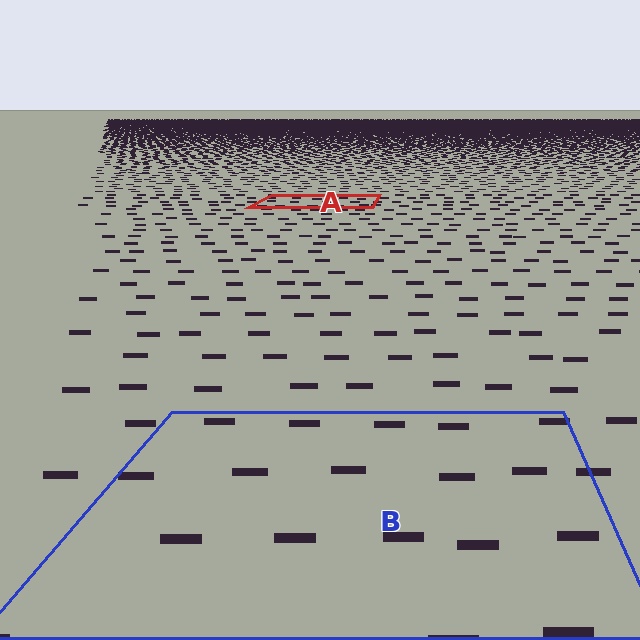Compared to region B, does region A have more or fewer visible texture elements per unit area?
Region A has more texture elements per unit area — they are packed more densely because it is farther away.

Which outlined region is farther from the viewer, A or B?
Region A is farther from the viewer — the texture elements inside it appear smaller and more densely packed.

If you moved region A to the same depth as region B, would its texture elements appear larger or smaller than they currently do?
They would appear larger. At a closer depth, the same texture elements are projected at a bigger on-screen size.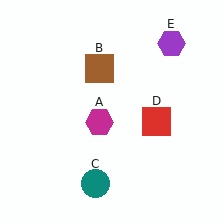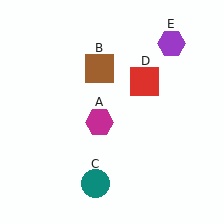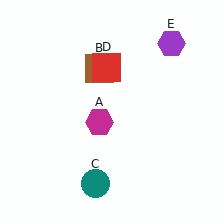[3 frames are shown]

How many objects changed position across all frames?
1 object changed position: red square (object D).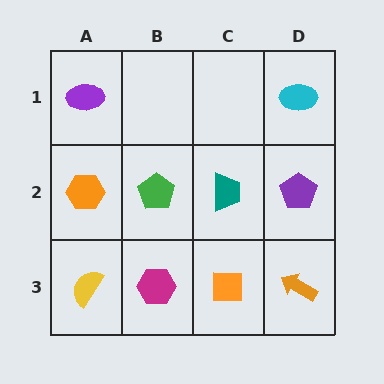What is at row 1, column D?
A cyan ellipse.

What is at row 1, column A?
A purple ellipse.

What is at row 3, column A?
A yellow semicircle.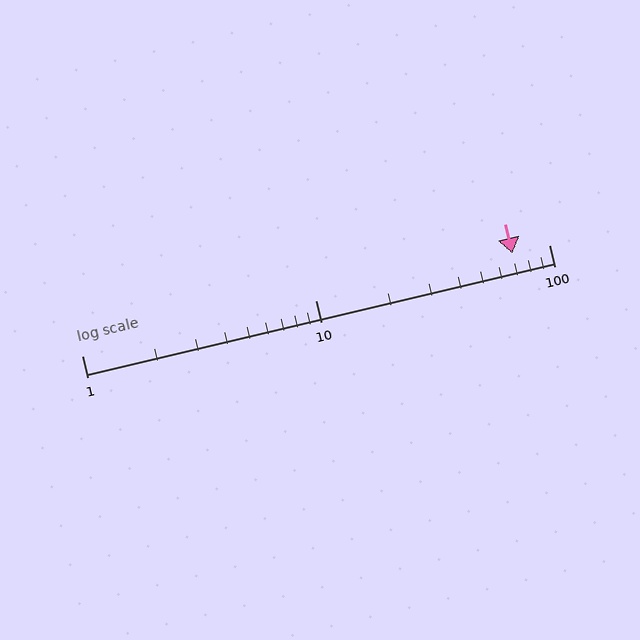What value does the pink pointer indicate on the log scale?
The pointer indicates approximately 70.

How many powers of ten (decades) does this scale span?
The scale spans 2 decades, from 1 to 100.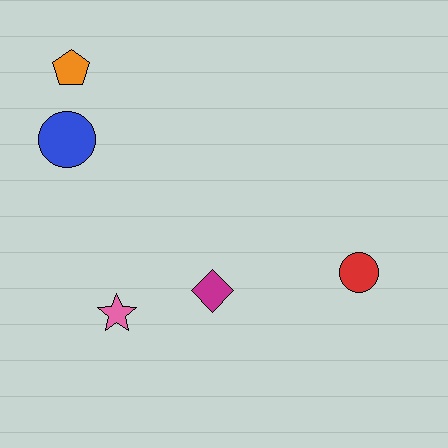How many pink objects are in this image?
There is 1 pink object.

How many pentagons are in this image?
There is 1 pentagon.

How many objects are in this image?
There are 5 objects.